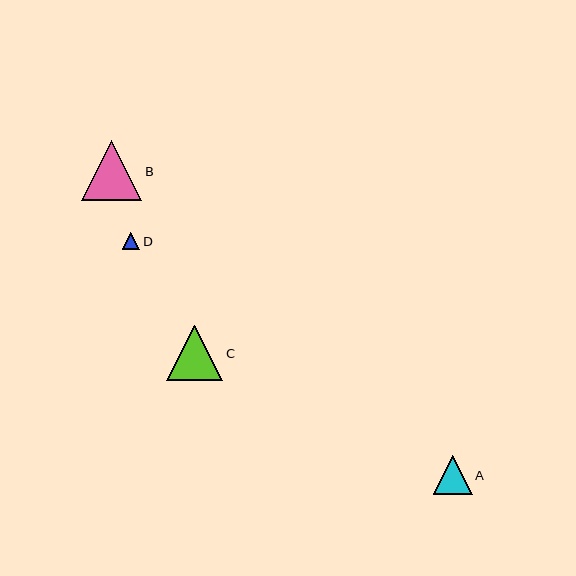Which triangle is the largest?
Triangle B is the largest with a size of approximately 60 pixels.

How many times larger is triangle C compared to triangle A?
Triangle C is approximately 1.4 times the size of triangle A.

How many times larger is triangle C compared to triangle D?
Triangle C is approximately 3.2 times the size of triangle D.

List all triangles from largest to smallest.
From largest to smallest: B, C, A, D.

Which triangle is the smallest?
Triangle D is the smallest with a size of approximately 17 pixels.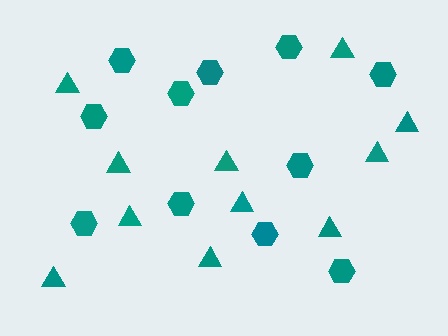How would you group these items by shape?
There are 2 groups: one group of hexagons (11) and one group of triangles (11).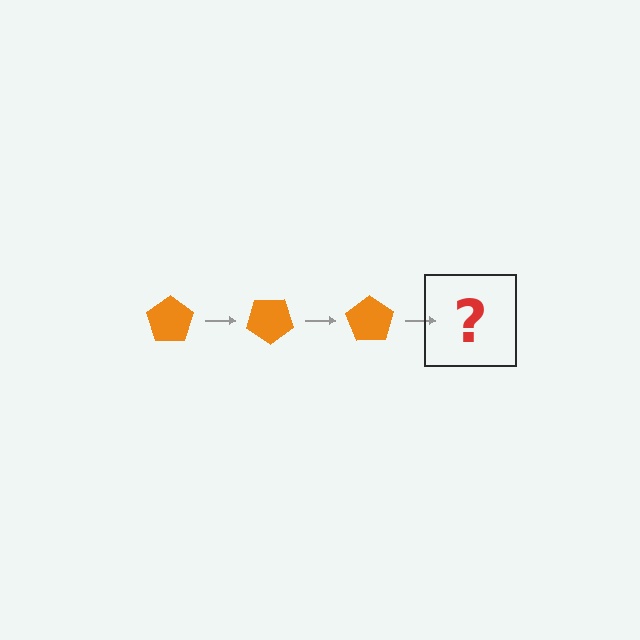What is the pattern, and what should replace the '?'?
The pattern is that the pentagon rotates 35 degrees each step. The '?' should be an orange pentagon rotated 105 degrees.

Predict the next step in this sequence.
The next step is an orange pentagon rotated 105 degrees.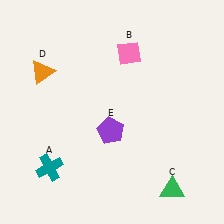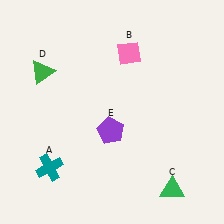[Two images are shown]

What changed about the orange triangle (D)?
In Image 1, D is orange. In Image 2, it changed to green.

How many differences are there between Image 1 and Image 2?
There is 1 difference between the two images.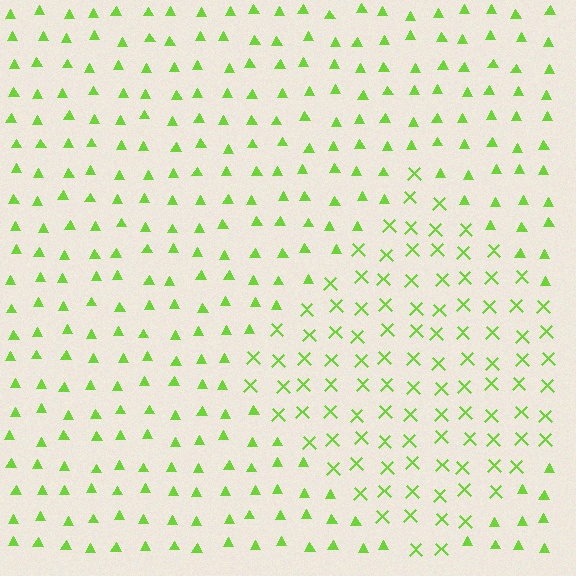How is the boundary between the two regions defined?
The boundary is defined by a change in element shape: X marks inside vs. triangles outside. All elements share the same color and spacing.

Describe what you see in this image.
The image is filled with small lime elements arranged in a uniform grid. A diamond-shaped region contains X marks, while the surrounding area contains triangles. The boundary is defined purely by the change in element shape.